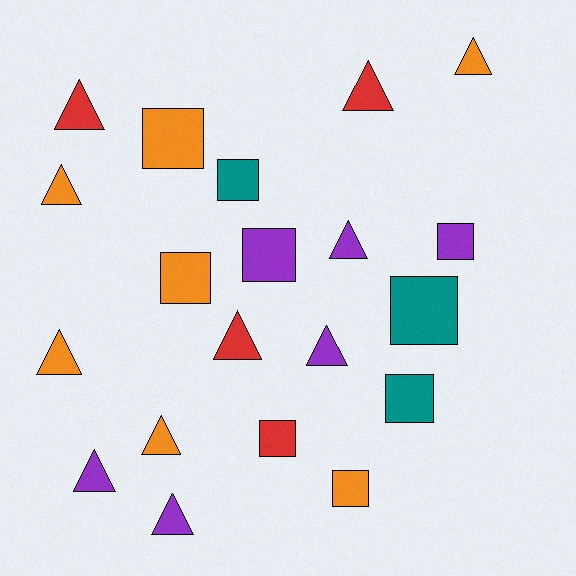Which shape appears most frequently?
Triangle, with 11 objects.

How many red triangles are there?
There are 3 red triangles.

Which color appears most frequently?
Orange, with 7 objects.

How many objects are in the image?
There are 20 objects.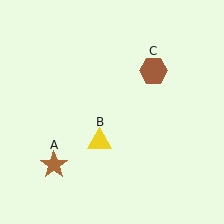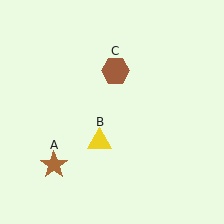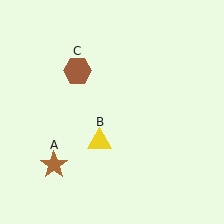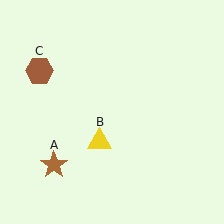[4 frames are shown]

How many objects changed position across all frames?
1 object changed position: brown hexagon (object C).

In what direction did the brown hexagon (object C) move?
The brown hexagon (object C) moved left.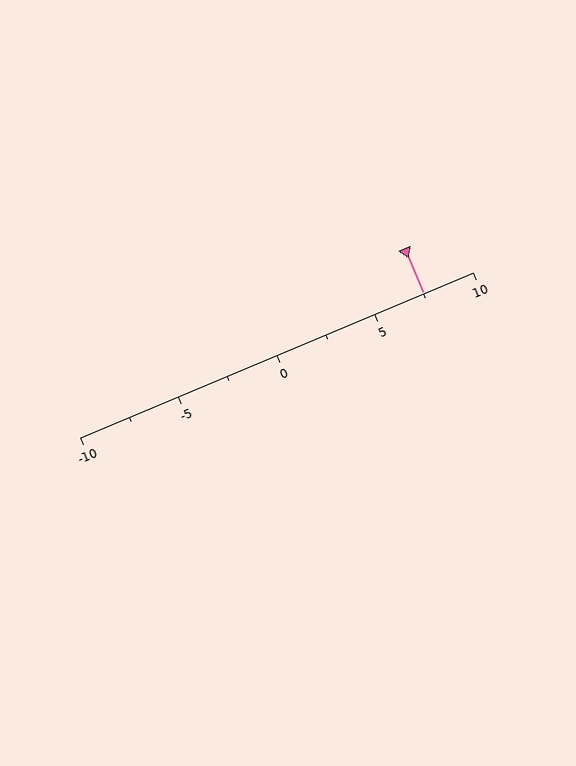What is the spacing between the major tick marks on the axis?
The major ticks are spaced 5 apart.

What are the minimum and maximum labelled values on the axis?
The axis runs from -10 to 10.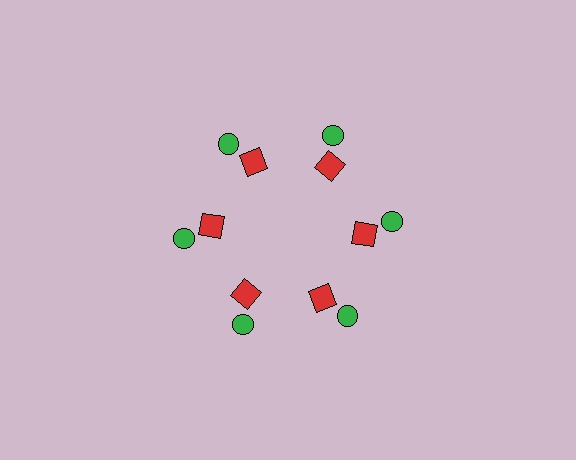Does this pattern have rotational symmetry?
Yes, this pattern has 6-fold rotational symmetry. It looks the same after rotating 60 degrees around the center.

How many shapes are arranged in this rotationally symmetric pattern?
There are 12 shapes, arranged in 6 groups of 2.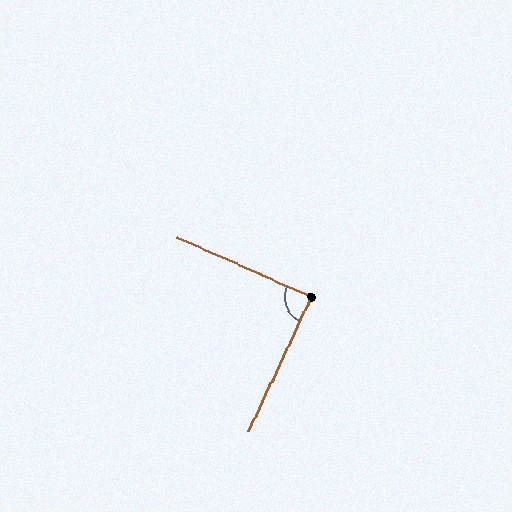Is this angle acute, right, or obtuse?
It is approximately a right angle.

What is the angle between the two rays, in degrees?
Approximately 89 degrees.